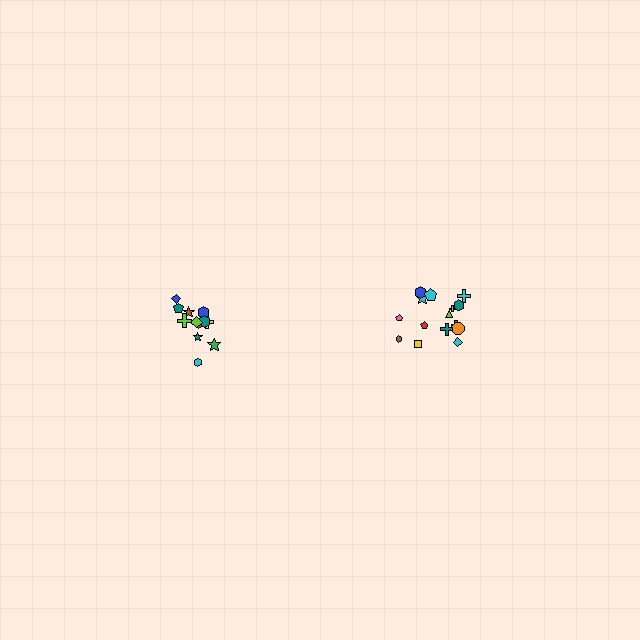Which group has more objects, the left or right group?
The right group.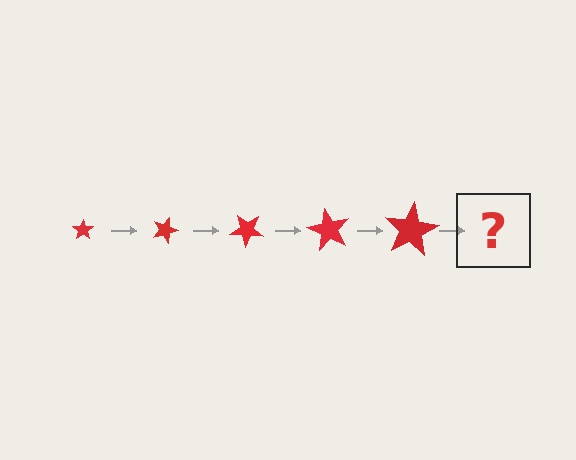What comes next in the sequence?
The next element should be a star, larger than the previous one and rotated 100 degrees from the start.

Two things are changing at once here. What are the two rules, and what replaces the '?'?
The two rules are that the star grows larger each step and it rotates 20 degrees each step. The '?' should be a star, larger than the previous one and rotated 100 degrees from the start.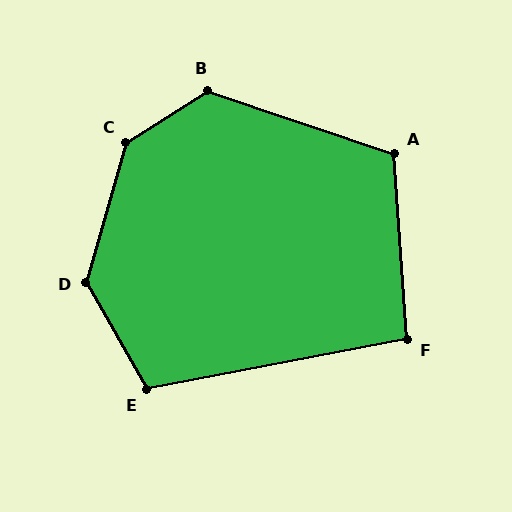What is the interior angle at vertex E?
Approximately 109 degrees (obtuse).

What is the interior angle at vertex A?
Approximately 112 degrees (obtuse).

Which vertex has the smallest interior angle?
F, at approximately 97 degrees.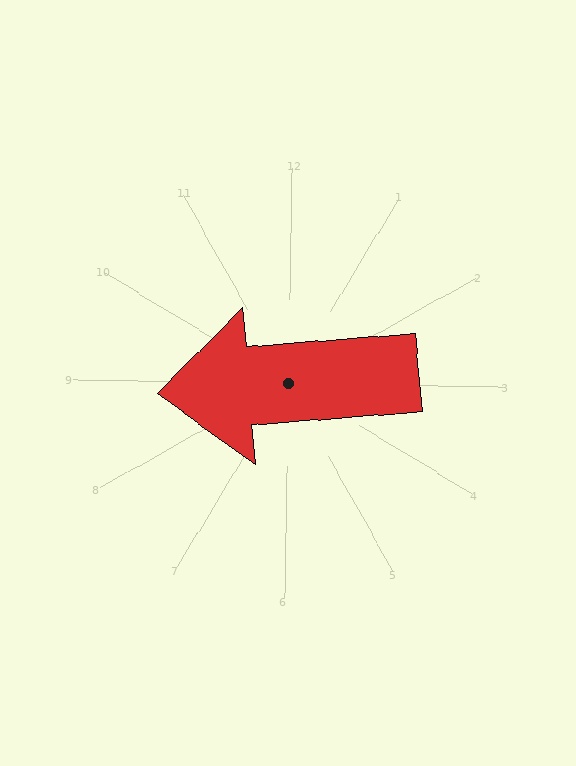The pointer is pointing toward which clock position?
Roughly 9 o'clock.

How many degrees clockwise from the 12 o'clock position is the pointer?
Approximately 265 degrees.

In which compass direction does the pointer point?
West.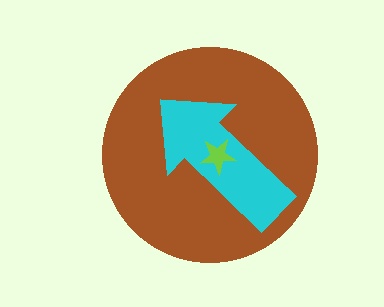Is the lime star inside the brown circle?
Yes.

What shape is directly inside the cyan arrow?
The lime star.